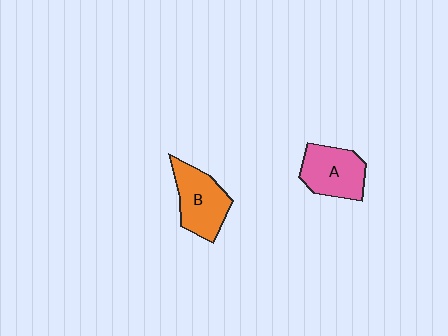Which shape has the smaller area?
Shape A (pink).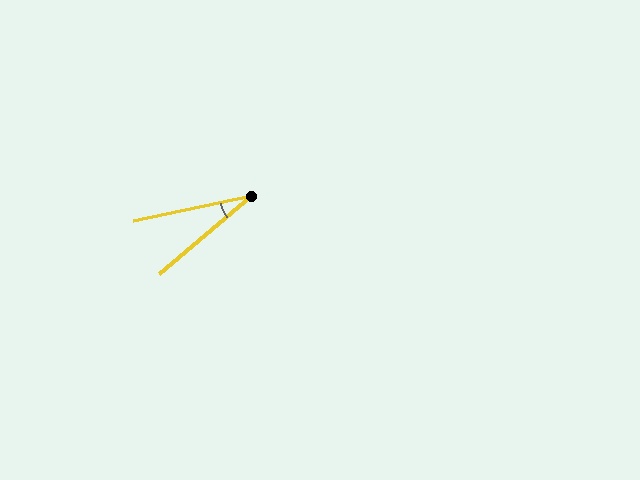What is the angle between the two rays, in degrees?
Approximately 29 degrees.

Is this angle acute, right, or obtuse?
It is acute.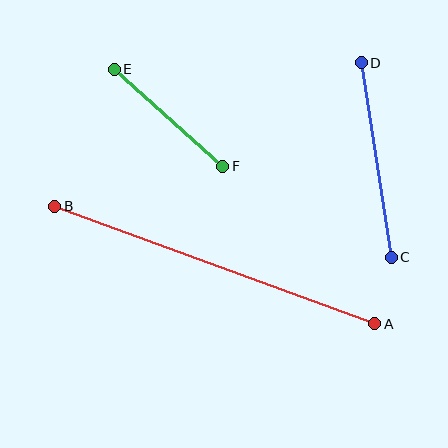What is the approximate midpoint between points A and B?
The midpoint is at approximately (215, 265) pixels.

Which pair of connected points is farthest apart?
Points A and B are farthest apart.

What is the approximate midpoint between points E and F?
The midpoint is at approximately (169, 118) pixels.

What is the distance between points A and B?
The distance is approximately 341 pixels.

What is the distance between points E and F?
The distance is approximately 146 pixels.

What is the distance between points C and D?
The distance is approximately 197 pixels.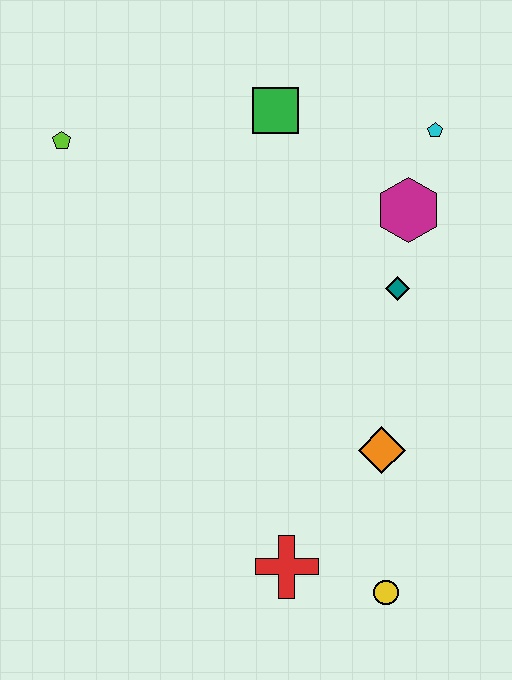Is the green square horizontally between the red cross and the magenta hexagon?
No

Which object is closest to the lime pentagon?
The green square is closest to the lime pentagon.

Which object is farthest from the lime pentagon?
The yellow circle is farthest from the lime pentagon.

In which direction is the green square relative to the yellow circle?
The green square is above the yellow circle.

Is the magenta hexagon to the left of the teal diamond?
No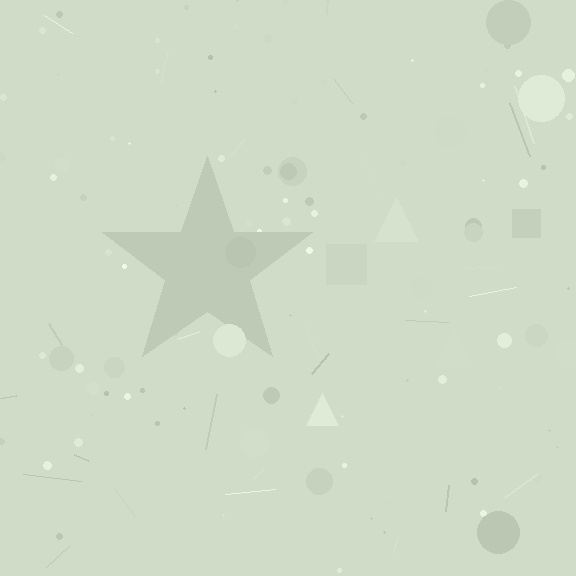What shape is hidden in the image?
A star is hidden in the image.